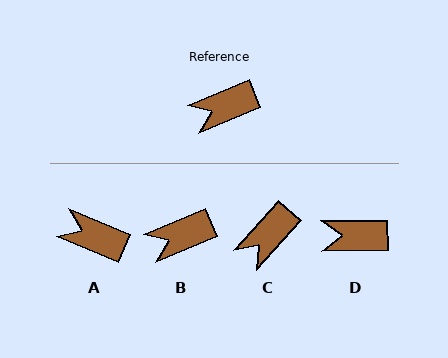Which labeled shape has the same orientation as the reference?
B.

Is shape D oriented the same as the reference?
No, it is off by about 22 degrees.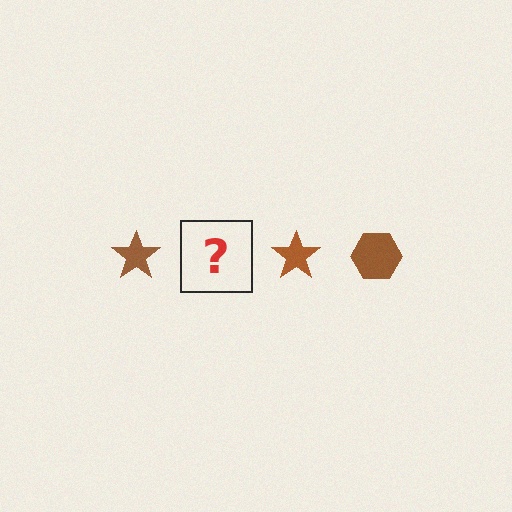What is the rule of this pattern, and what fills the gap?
The rule is that the pattern cycles through star, hexagon shapes in brown. The gap should be filled with a brown hexagon.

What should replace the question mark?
The question mark should be replaced with a brown hexagon.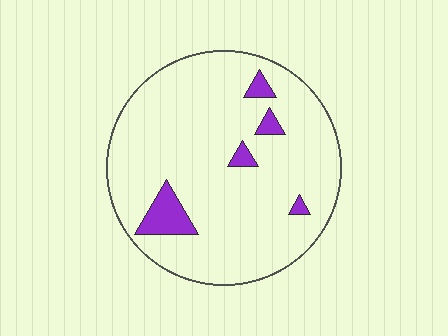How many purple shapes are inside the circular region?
5.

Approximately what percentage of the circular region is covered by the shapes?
Approximately 10%.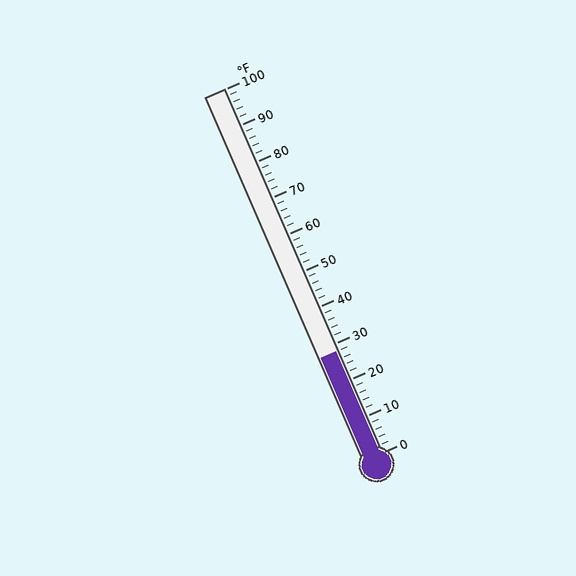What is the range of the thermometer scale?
The thermometer scale ranges from 0°F to 100°F.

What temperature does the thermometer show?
The thermometer shows approximately 28°F.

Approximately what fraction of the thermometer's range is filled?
The thermometer is filled to approximately 30% of its range.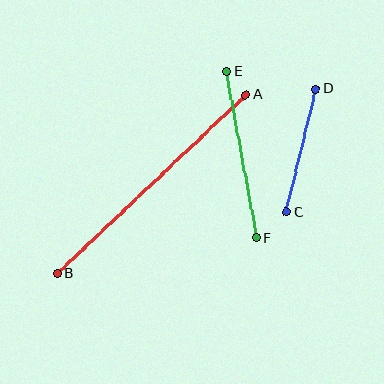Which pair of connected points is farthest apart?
Points A and B are farthest apart.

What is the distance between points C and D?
The distance is approximately 127 pixels.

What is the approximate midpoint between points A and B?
The midpoint is at approximately (152, 184) pixels.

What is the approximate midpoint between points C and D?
The midpoint is at approximately (301, 150) pixels.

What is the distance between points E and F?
The distance is approximately 170 pixels.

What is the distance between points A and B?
The distance is approximately 260 pixels.